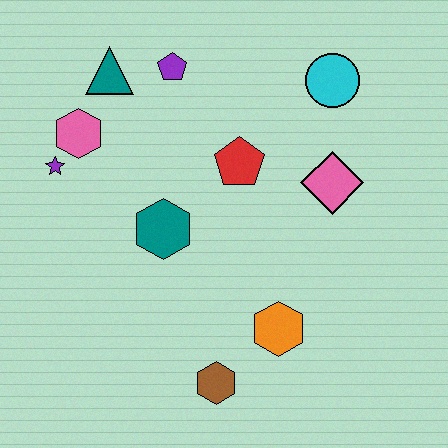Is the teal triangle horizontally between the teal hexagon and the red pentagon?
No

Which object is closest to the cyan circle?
The pink diamond is closest to the cyan circle.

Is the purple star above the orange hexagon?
Yes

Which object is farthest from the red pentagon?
The brown hexagon is farthest from the red pentagon.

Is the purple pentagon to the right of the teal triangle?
Yes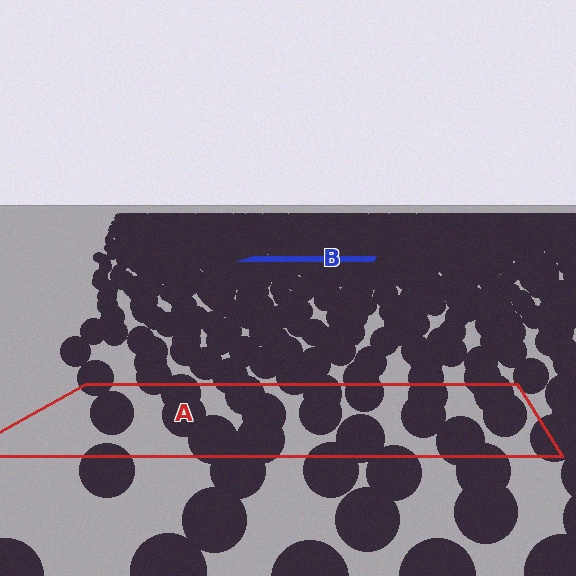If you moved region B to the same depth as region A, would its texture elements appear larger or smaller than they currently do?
They would appear larger. At a closer depth, the same texture elements are projected at a bigger on-screen size.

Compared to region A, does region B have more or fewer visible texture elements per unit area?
Region B has more texture elements per unit area — they are packed more densely because it is farther away.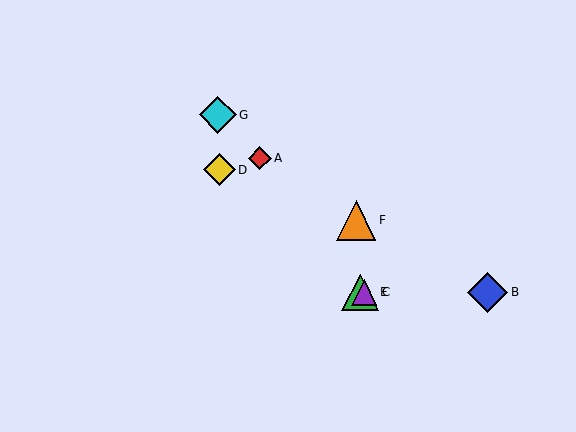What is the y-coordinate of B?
Object B is at y≈292.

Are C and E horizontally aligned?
Yes, both are at y≈292.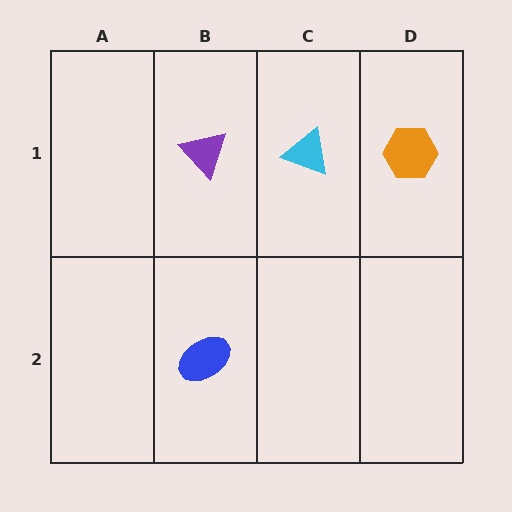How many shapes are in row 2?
1 shape.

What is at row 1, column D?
An orange hexagon.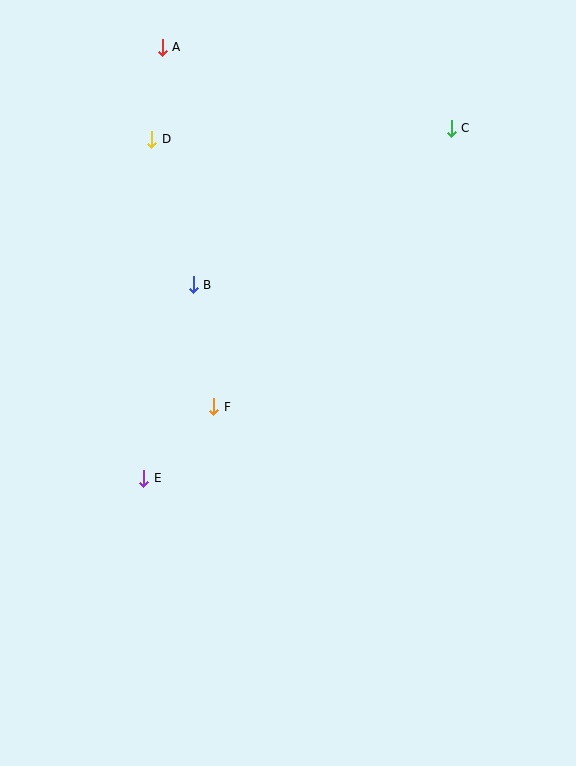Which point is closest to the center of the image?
Point F at (214, 407) is closest to the center.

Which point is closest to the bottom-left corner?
Point E is closest to the bottom-left corner.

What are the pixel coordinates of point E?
Point E is at (144, 478).